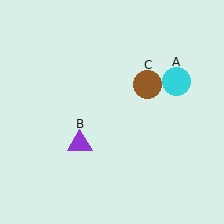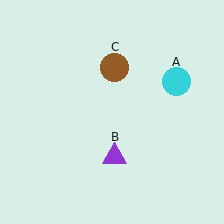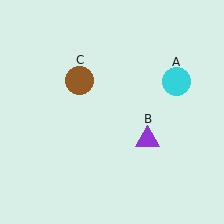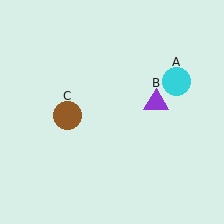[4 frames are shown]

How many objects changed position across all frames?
2 objects changed position: purple triangle (object B), brown circle (object C).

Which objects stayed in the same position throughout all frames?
Cyan circle (object A) remained stationary.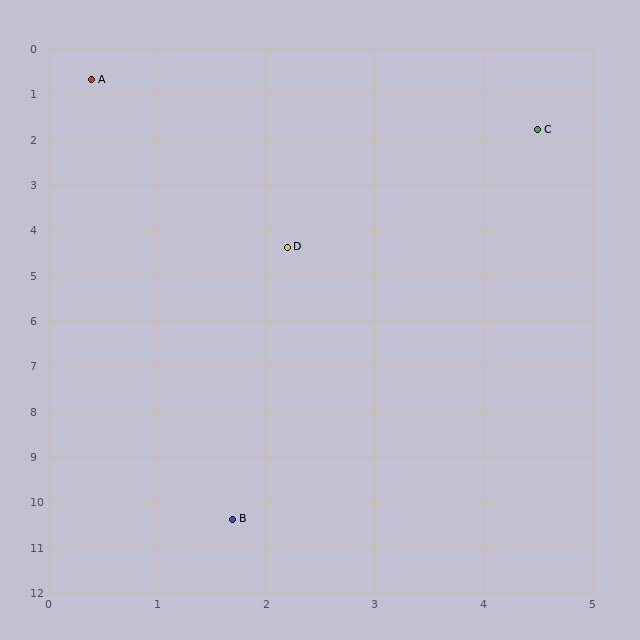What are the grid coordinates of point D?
Point D is at approximately (2.2, 4.4).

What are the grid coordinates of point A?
Point A is at approximately (0.4, 0.7).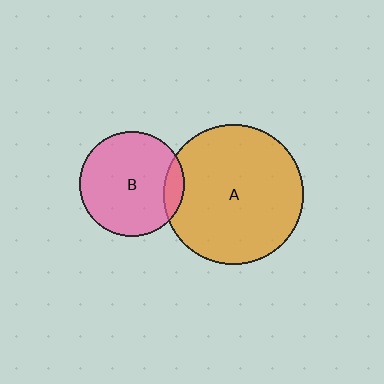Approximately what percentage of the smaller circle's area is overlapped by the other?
Approximately 10%.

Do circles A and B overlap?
Yes.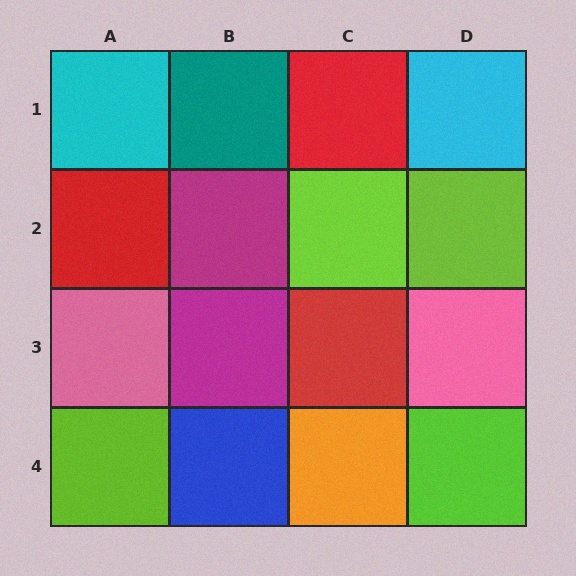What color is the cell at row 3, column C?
Red.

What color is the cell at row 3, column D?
Pink.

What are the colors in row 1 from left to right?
Cyan, teal, red, cyan.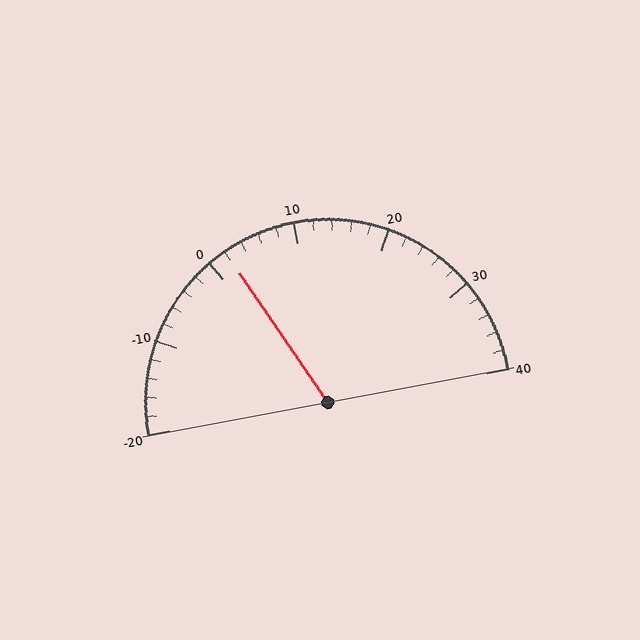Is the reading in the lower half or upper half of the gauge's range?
The reading is in the lower half of the range (-20 to 40).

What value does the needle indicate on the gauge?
The needle indicates approximately 2.